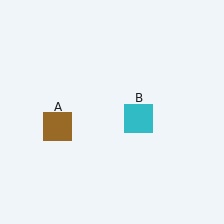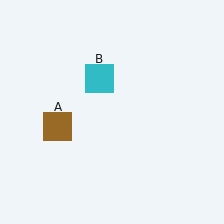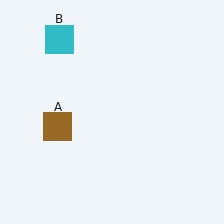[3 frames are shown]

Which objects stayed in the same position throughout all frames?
Brown square (object A) remained stationary.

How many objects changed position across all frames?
1 object changed position: cyan square (object B).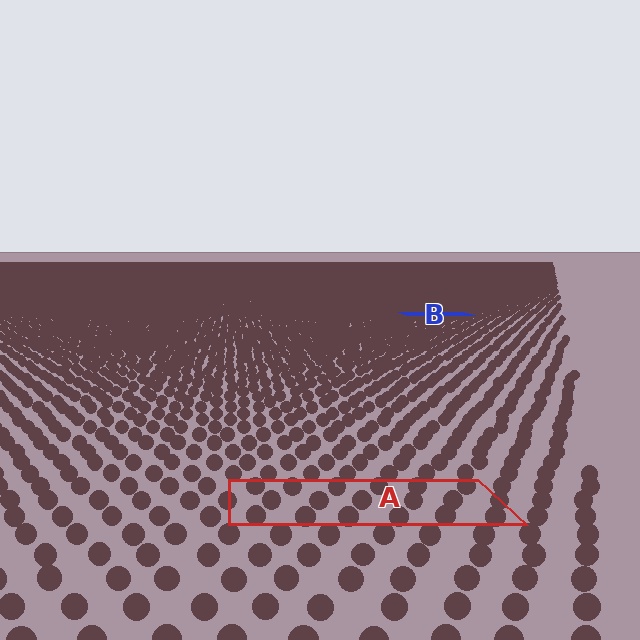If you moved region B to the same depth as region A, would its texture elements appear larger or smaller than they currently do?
They would appear larger. At a closer depth, the same texture elements are projected at a bigger on-screen size.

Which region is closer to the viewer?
Region A is closer. The texture elements there are larger and more spread out.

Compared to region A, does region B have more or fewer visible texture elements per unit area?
Region B has more texture elements per unit area — they are packed more densely because it is farther away.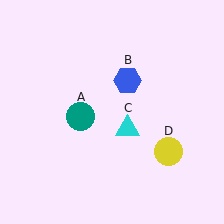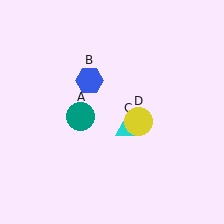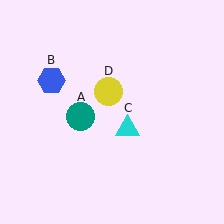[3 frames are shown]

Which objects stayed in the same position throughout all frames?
Teal circle (object A) and cyan triangle (object C) remained stationary.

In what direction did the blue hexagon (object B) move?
The blue hexagon (object B) moved left.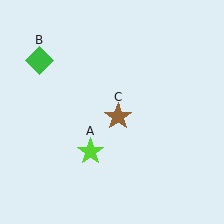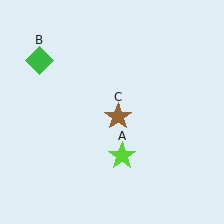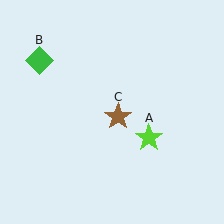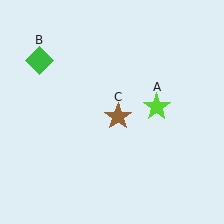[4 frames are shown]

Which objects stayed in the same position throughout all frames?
Green diamond (object B) and brown star (object C) remained stationary.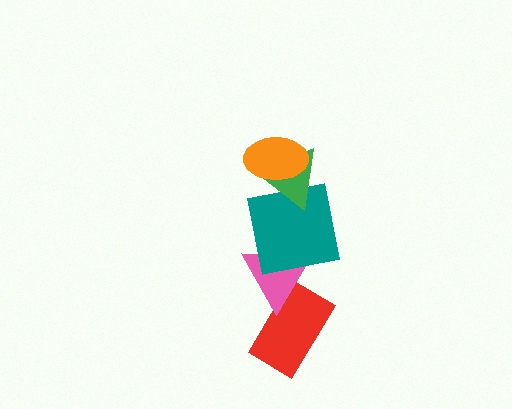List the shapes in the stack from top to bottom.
From top to bottom: the orange ellipse, the green triangle, the teal square, the pink triangle, the red rectangle.